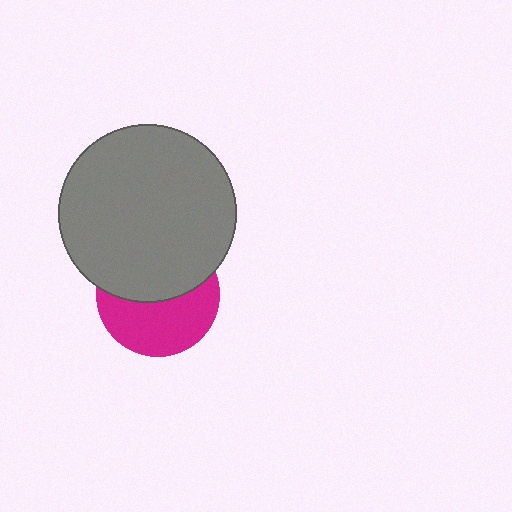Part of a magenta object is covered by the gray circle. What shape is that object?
It is a circle.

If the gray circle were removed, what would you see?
You would see the complete magenta circle.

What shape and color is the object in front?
The object in front is a gray circle.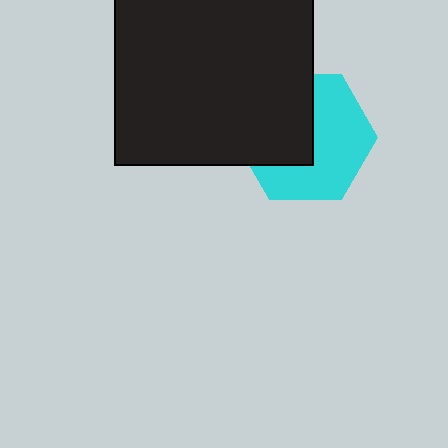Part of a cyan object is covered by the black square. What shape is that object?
It is a hexagon.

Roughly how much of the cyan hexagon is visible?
About half of it is visible (roughly 56%).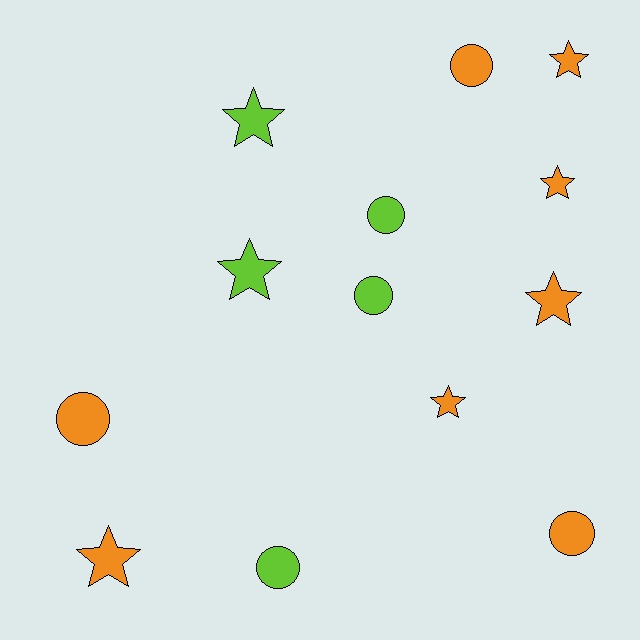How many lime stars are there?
There are 2 lime stars.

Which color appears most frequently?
Orange, with 8 objects.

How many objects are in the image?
There are 13 objects.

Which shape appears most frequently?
Star, with 7 objects.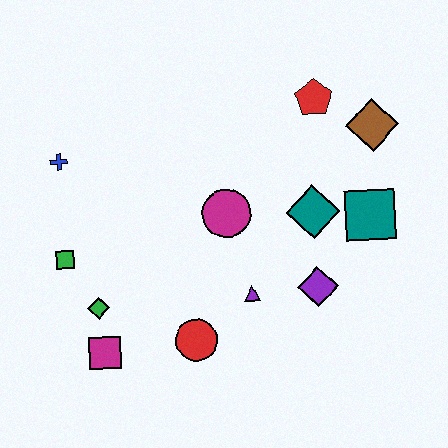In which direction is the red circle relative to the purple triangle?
The red circle is to the left of the purple triangle.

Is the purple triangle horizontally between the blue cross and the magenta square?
No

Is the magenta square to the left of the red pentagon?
Yes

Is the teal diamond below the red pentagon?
Yes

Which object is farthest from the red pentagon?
The magenta square is farthest from the red pentagon.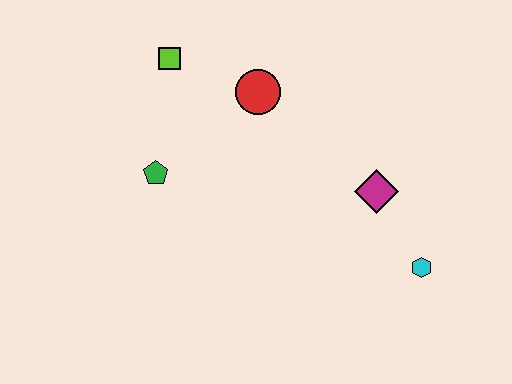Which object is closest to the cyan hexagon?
The magenta diamond is closest to the cyan hexagon.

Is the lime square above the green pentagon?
Yes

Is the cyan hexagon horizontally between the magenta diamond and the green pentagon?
No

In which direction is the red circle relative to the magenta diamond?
The red circle is to the left of the magenta diamond.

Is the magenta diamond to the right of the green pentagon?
Yes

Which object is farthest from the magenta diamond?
The lime square is farthest from the magenta diamond.